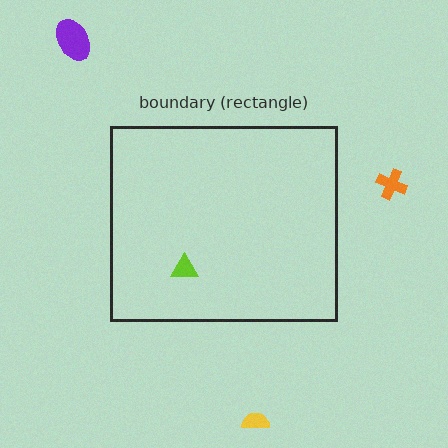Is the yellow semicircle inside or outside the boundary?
Outside.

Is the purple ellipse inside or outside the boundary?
Outside.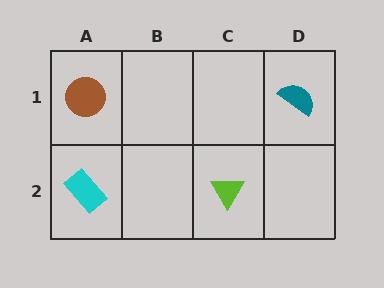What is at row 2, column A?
A cyan rectangle.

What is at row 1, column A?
A brown circle.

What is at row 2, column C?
A lime triangle.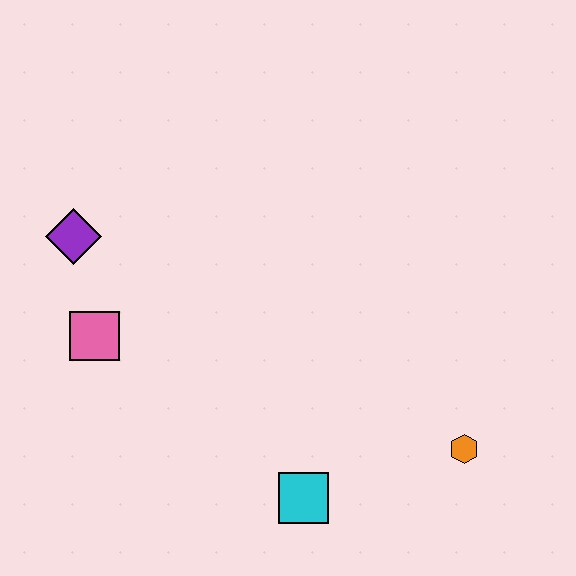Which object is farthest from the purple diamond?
The orange hexagon is farthest from the purple diamond.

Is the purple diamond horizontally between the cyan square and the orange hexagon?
No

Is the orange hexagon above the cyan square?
Yes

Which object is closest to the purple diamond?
The pink square is closest to the purple diamond.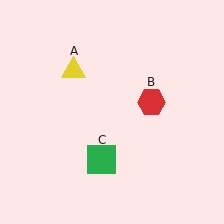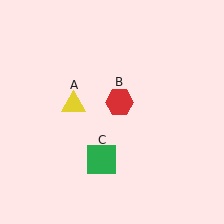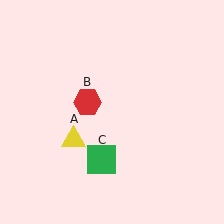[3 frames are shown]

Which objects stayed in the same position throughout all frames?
Green square (object C) remained stationary.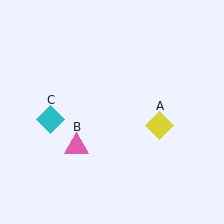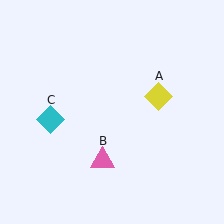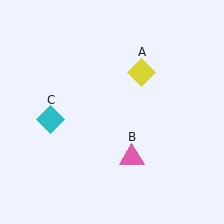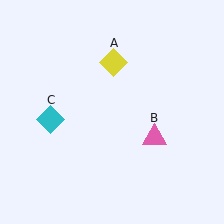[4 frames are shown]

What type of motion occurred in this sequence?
The yellow diamond (object A), pink triangle (object B) rotated counterclockwise around the center of the scene.